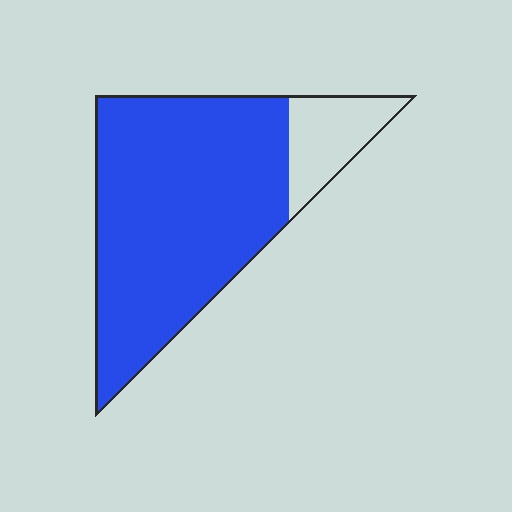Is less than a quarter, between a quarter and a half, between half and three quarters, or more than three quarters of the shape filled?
More than three quarters.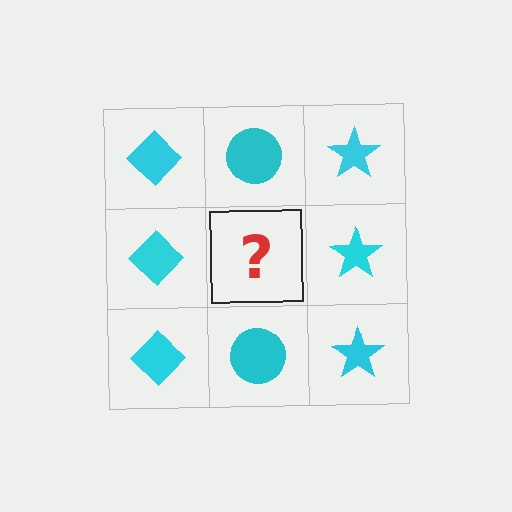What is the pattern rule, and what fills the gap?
The rule is that each column has a consistent shape. The gap should be filled with a cyan circle.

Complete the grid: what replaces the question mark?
The question mark should be replaced with a cyan circle.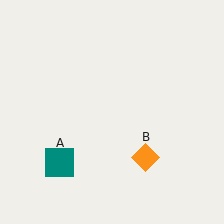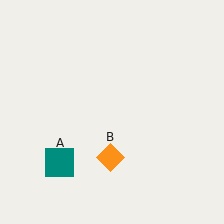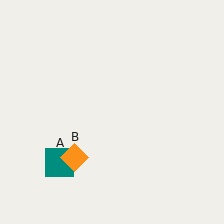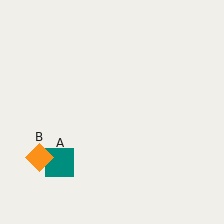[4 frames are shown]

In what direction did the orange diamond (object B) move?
The orange diamond (object B) moved left.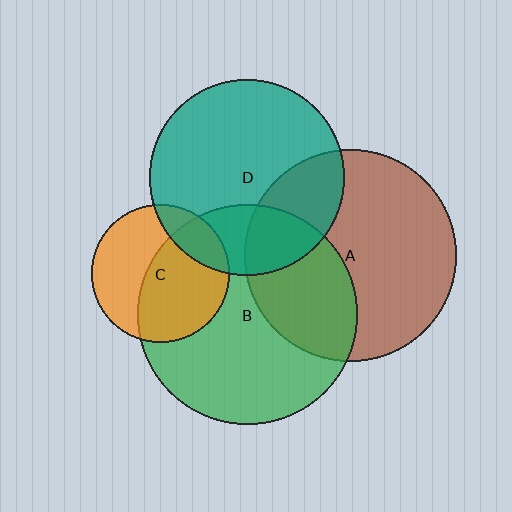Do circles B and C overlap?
Yes.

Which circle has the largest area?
Circle B (green).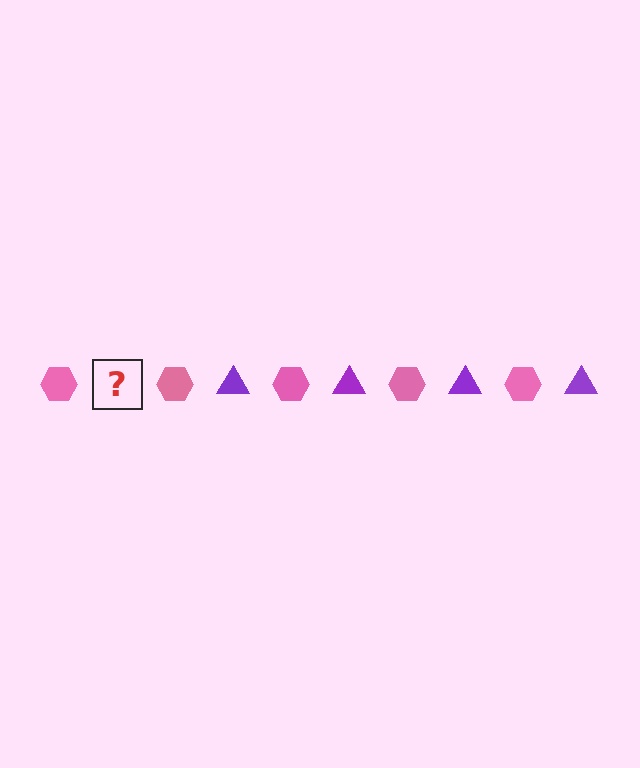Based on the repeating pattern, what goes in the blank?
The blank should be a purple triangle.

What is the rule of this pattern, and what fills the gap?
The rule is that the pattern alternates between pink hexagon and purple triangle. The gap should be filled with a purple triangle.